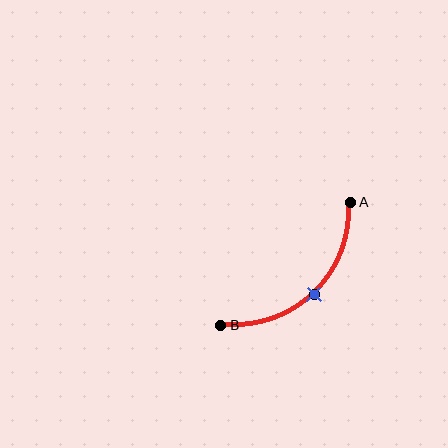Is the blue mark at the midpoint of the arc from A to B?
Yes. The blue mark lies on the arc at equal arc-length from both A and B — it is the arc midpoint.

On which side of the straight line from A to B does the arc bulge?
The arc bulges below and to the right of the straight line connecting A and B.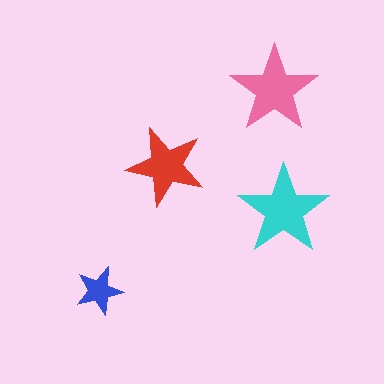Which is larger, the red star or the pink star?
The pink one.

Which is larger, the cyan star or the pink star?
The cyan one.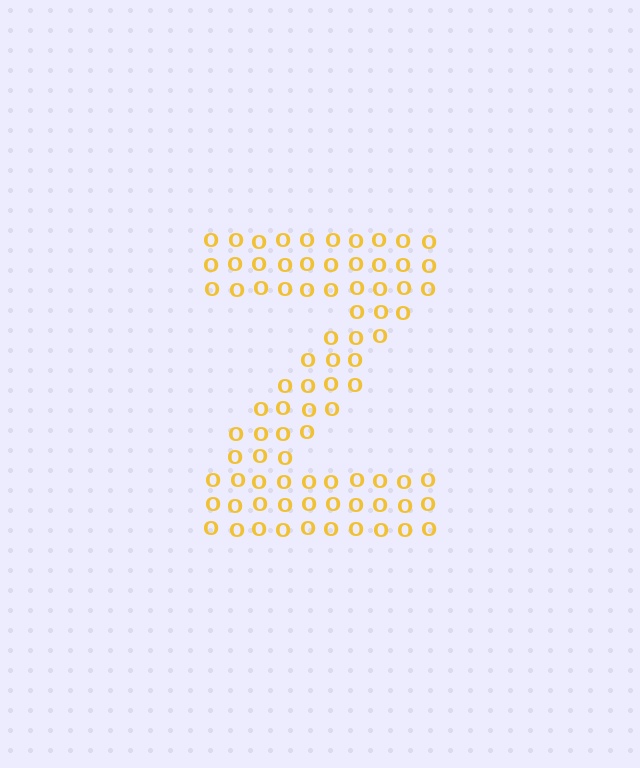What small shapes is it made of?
It is made of small letter O's.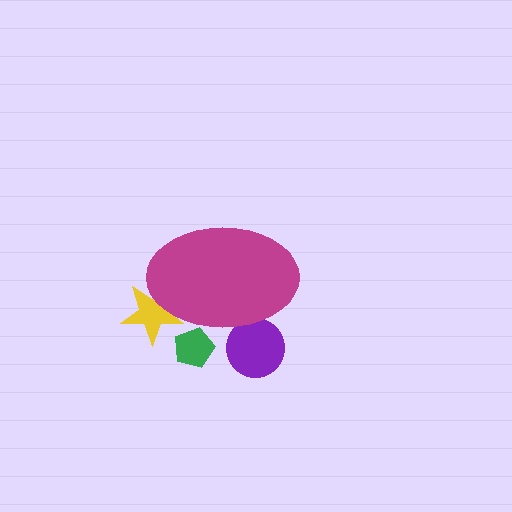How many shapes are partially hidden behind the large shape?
3 shapes are partially hidden.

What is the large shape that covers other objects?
A magenta ellipse.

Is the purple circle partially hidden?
Yes, the purple circle is partially hidden behind the magenta ellipse.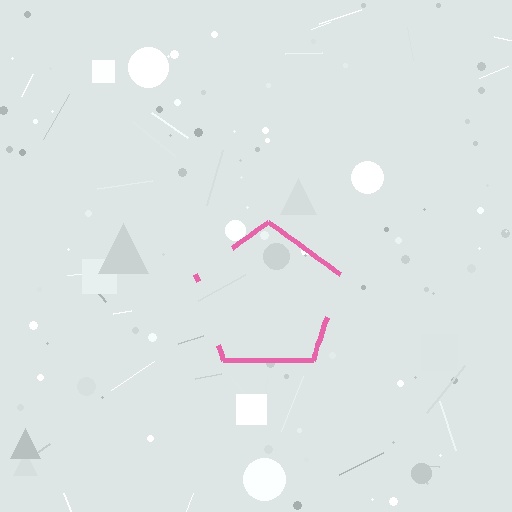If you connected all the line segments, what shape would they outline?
They would outline a pentagon.